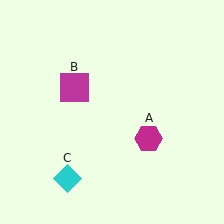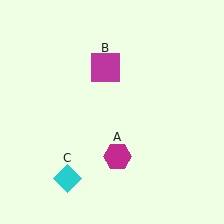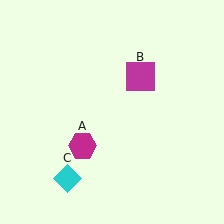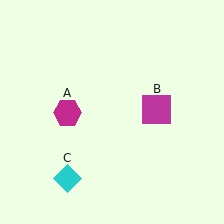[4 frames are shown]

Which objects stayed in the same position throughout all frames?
Cyan diamond (object C) remained stationary.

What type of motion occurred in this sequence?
The magenta hexagon (object A), magenta square (object B) rotated clockwise around the center of the scene.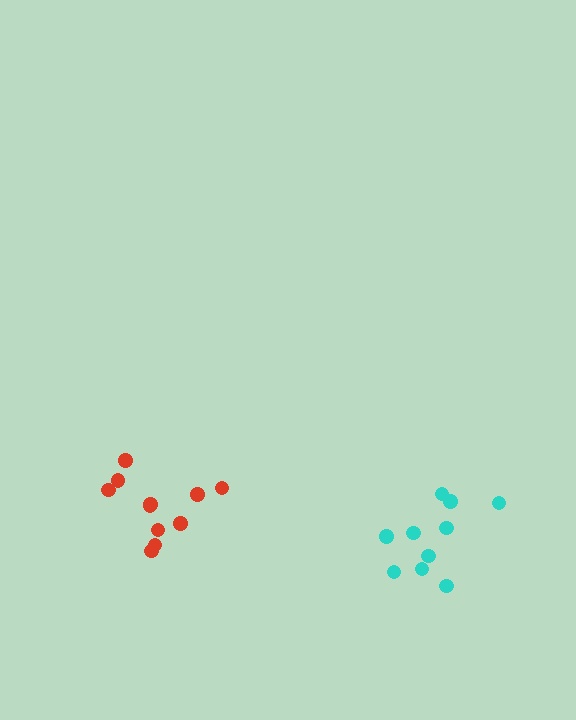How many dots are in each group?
Group 1: 11 dots, Group 2: 10 dots (21 total).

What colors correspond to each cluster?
The clusters are colored: red, cyan.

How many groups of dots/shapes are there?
There are 2 groups.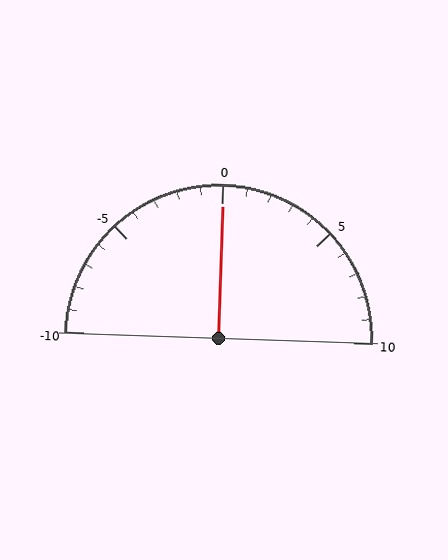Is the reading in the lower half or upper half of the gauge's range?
The reading is in the upper half of the range (-10 to 10).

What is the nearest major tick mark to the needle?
The nearest major tick mark is 0.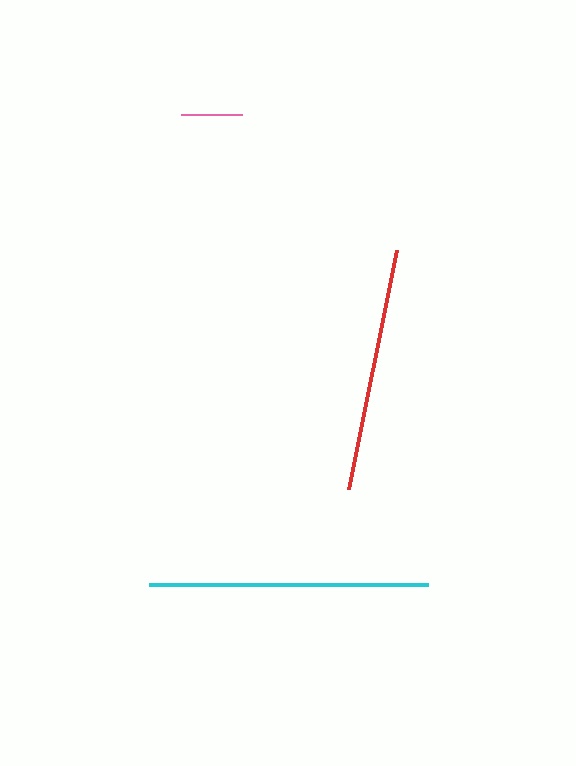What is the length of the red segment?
The red segment is approximately 243 pixels long.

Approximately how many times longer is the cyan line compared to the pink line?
The cyan line is approximately 4.6 times the length of the pink line.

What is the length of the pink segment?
The pink segment is approximately 61 pixels long.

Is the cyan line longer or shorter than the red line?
The cyan line is longer than the red line.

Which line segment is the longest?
The cyan line is the longest at approximately 279 pixels.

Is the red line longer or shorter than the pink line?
The red line is longer than the pink line.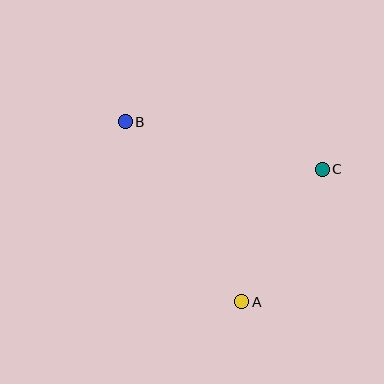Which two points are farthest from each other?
Points A and B are farthest from each other.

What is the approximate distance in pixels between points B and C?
The distance between B and C is approximately 203 pixels.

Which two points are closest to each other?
Points A and C are closest to each other.